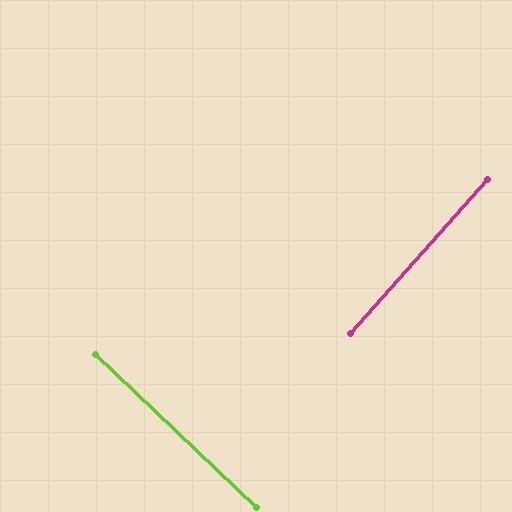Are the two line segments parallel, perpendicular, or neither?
Perpendicular — they meet at approximately 88°.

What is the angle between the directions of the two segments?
Approximately 88 degrees.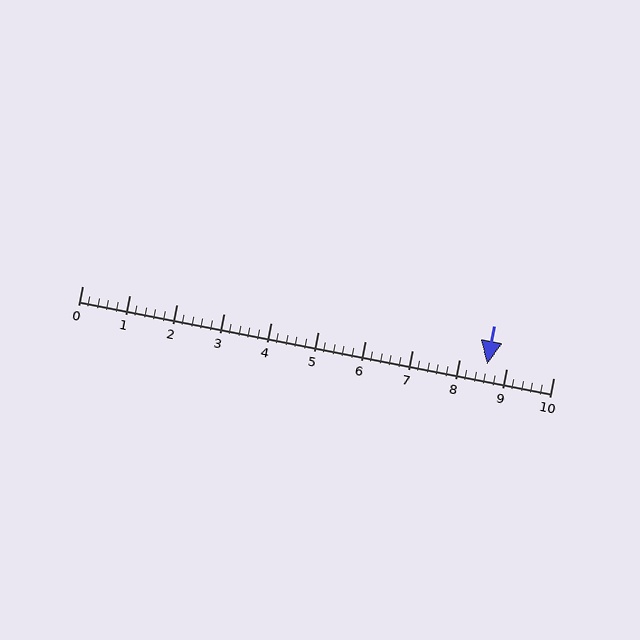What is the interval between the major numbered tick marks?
The major tick marks are spaced 1 units apart.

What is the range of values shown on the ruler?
The ruler shows values from 0 to 10.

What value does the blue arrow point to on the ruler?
The blue arrow points to approximately 8.6.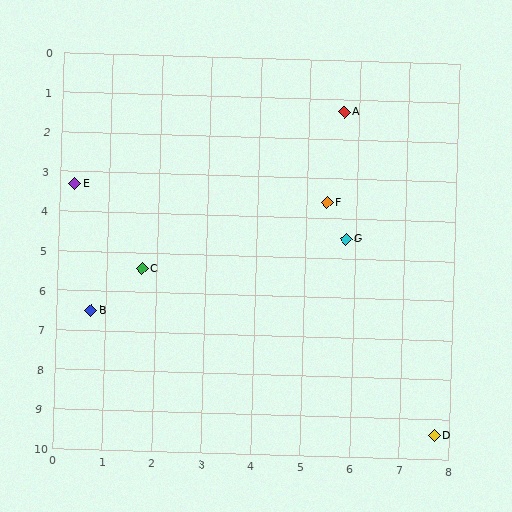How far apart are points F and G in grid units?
Points F and G are about 1.0 grid units apart.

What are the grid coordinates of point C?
Point C is at approximately (1.7, 5.4).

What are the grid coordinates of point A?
Point A is at approximately (5.7, 1.3).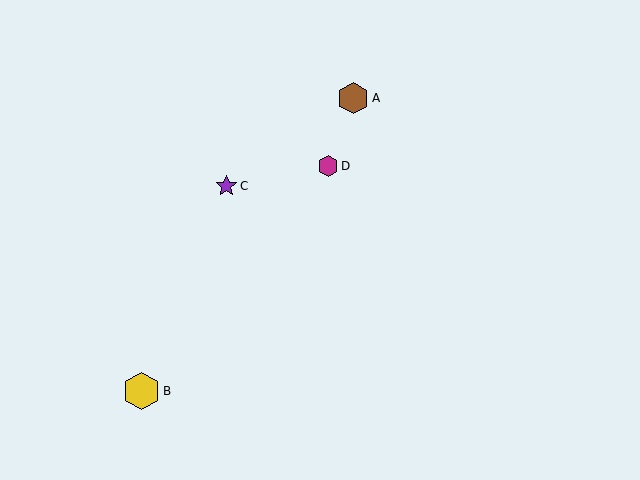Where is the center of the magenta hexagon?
The center of the magenta hexagon is at (328, 166).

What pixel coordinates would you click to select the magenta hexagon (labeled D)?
Click at (328, 166) to select the magenta hexagon D.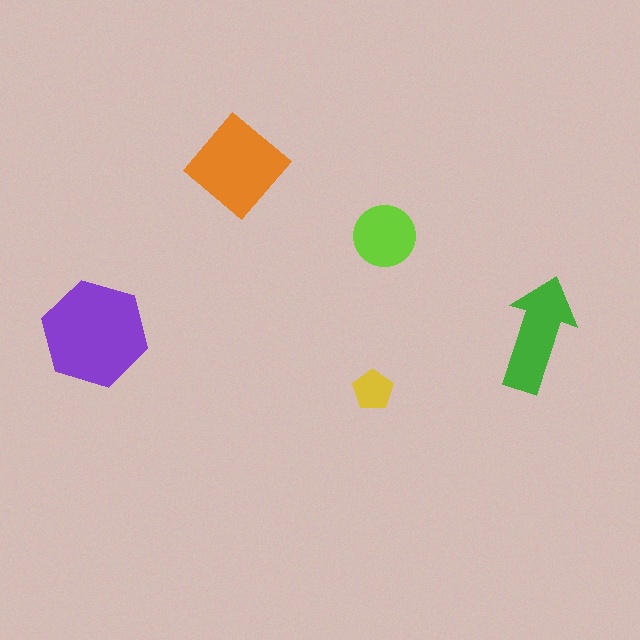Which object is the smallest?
The yellow pentagon.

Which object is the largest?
The purple hexagon.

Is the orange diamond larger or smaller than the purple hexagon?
Smaller.